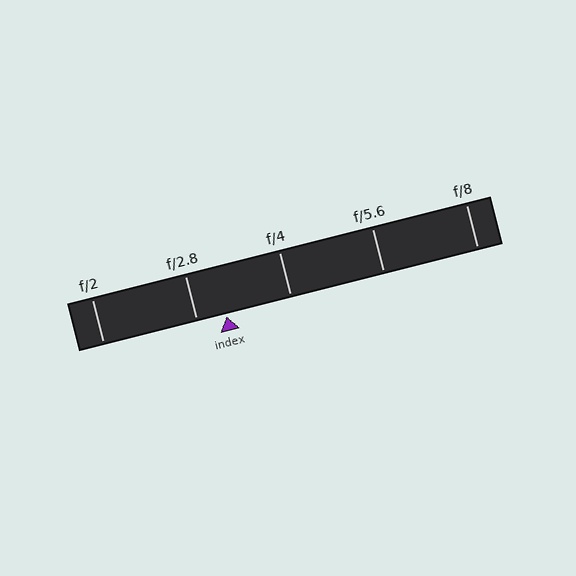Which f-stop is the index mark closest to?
The index mark is closest to f/2.8.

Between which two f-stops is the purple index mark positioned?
The index mark is between f/2.8 and f/4.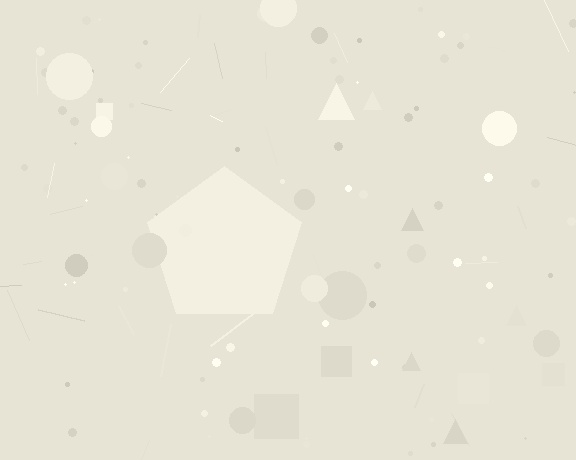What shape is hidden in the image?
A pentagon is hidden in the image.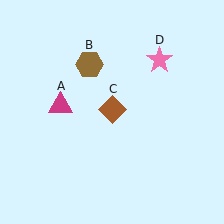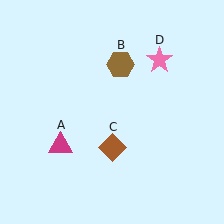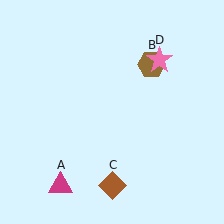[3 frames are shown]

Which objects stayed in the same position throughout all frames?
Pink star (object D) remained stationary.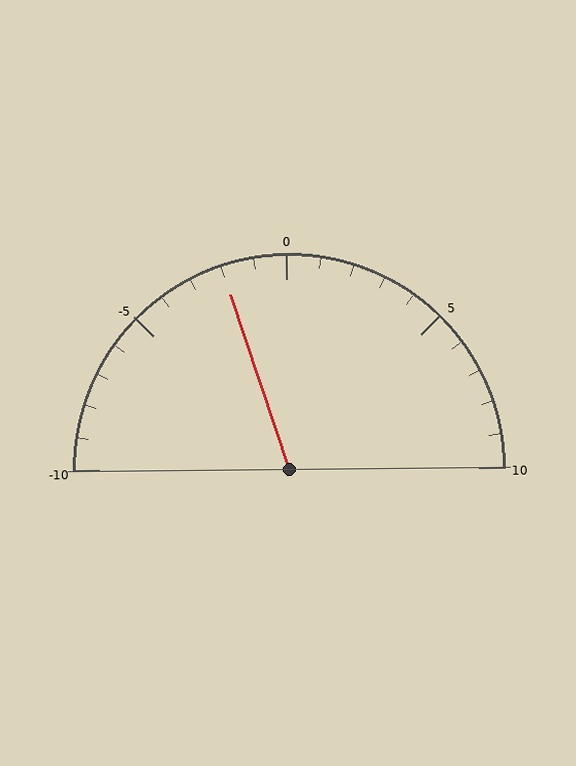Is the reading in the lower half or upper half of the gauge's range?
The reading is in the lower half of the range (-10 to 10).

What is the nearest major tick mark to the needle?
The nearest major tick mark is 0.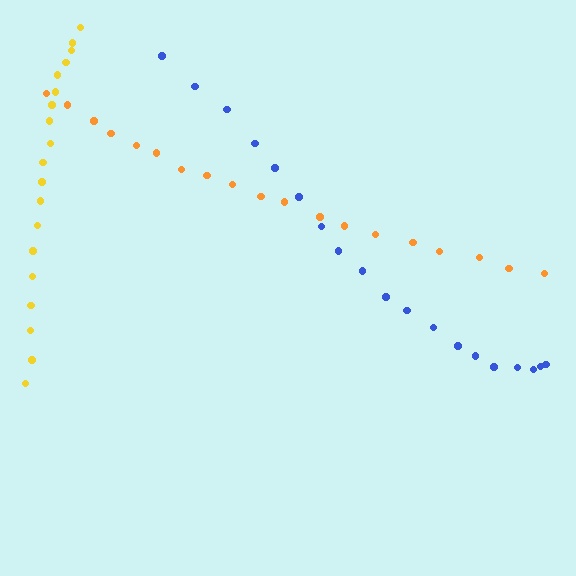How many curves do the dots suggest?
There are 3 distinct paths.